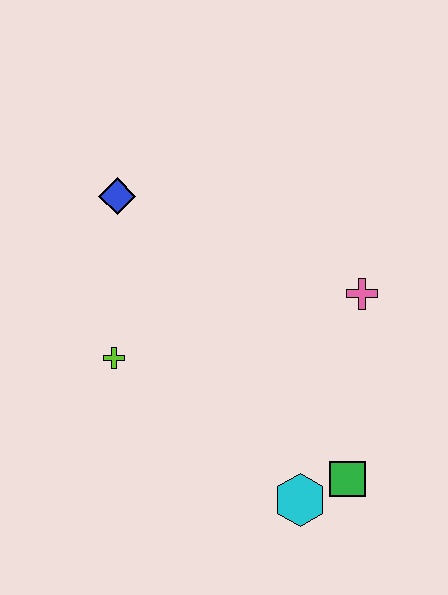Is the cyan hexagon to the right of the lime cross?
Yes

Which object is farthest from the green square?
The blue diamond is farthest from the green square.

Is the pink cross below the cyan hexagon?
No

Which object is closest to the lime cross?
The blue diamond is closest to the lime cross.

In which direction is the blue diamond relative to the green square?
The blue diamond is above the green square.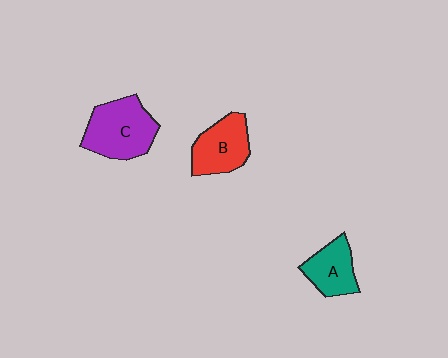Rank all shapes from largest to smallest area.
From largest to smallest: C (purple), B (red), A (teal).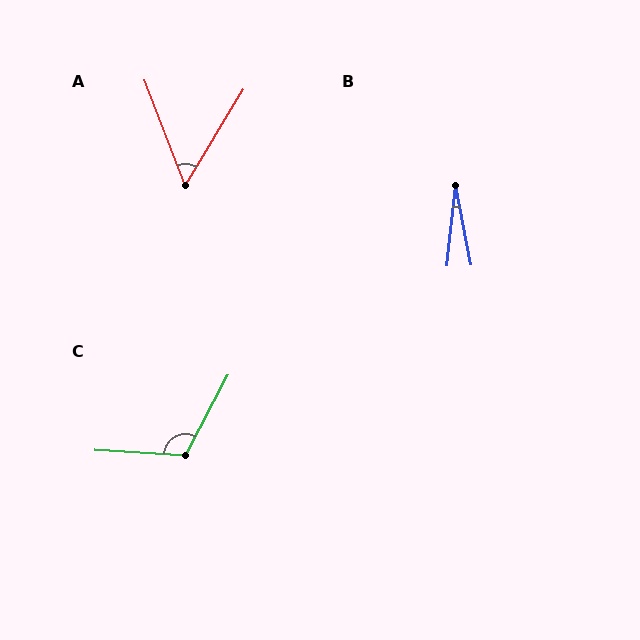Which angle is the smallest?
B, at approximately 17 degrees.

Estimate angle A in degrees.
Approximately 53 degrees.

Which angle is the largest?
C, at approximately 114 degrees.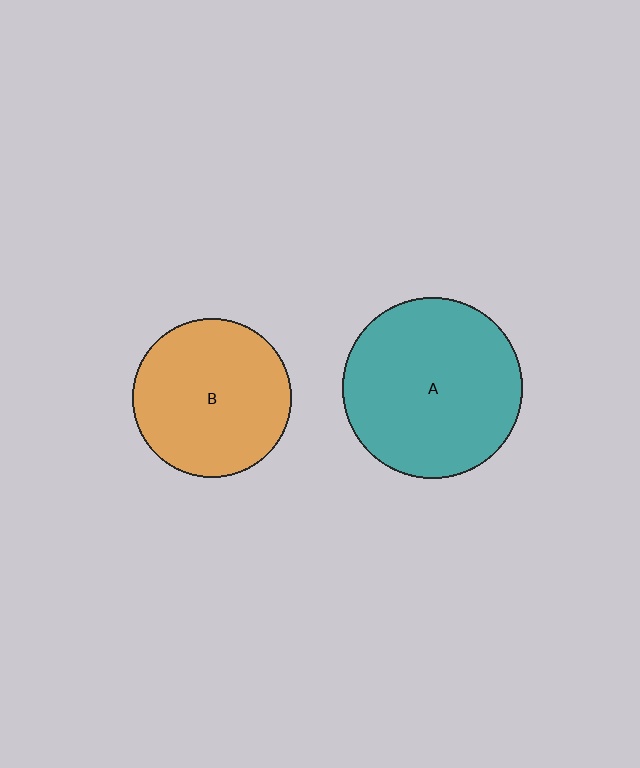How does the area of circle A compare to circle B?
Approximately 1.3 times.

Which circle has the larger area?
Circle A (teal).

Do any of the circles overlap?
No, none of the circles overlap.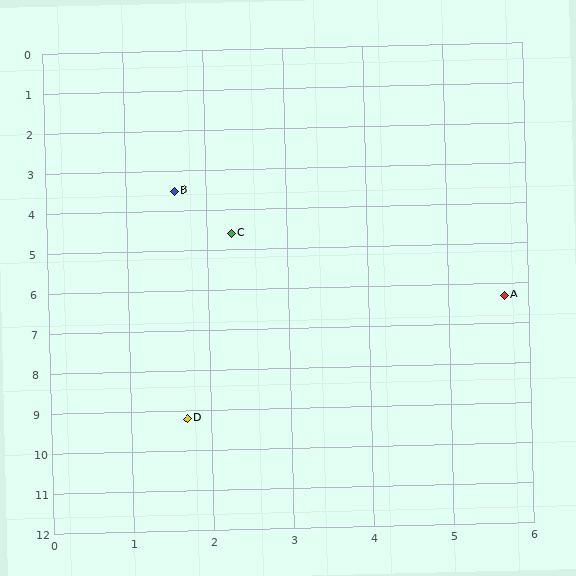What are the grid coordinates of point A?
Point A is at approximately (5.7, 6.3).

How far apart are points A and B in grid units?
Points A and B are about 5.0 grid units apart.